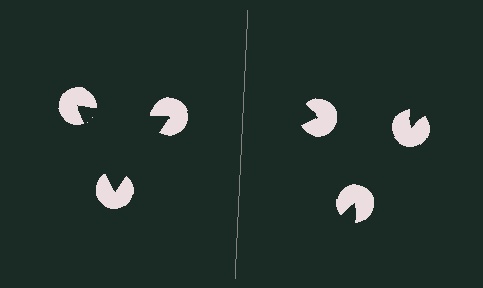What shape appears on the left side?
An illusory triangle.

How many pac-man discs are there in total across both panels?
6 — 3 on each side.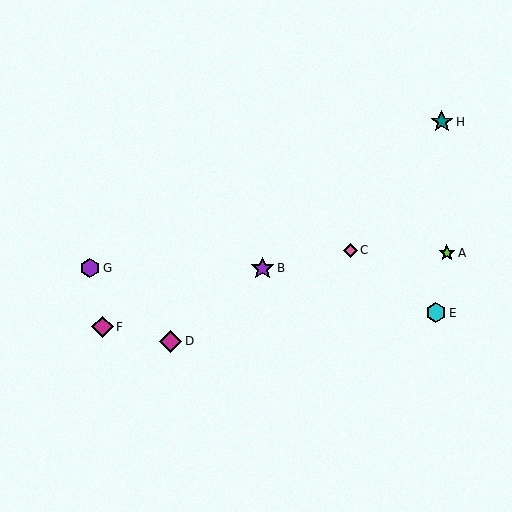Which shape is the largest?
The purple star (labeled B) is the largest.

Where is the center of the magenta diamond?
The center of the magenta diamond is at (102, 327).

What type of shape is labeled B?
Shape B is a purple star.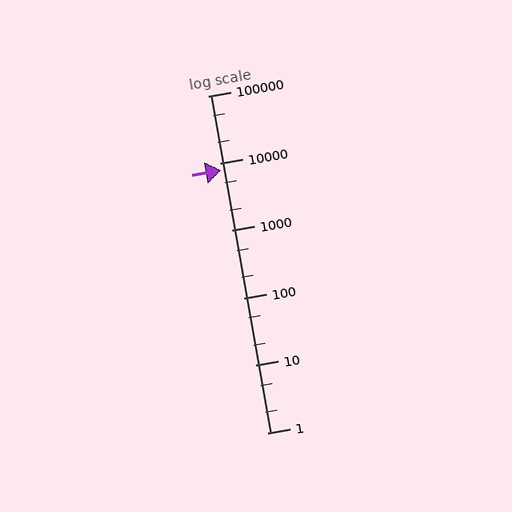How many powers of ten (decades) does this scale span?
The scale spans 5 decades, from 1 to 100000.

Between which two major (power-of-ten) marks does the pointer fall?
The pointer is between 1000 and 10000.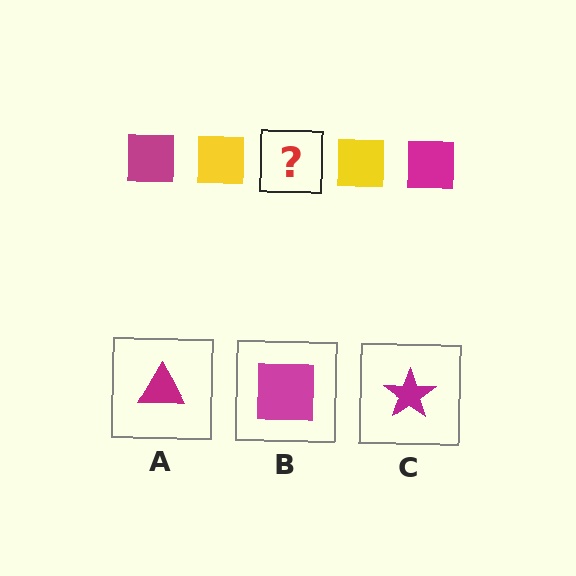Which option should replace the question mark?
Option B.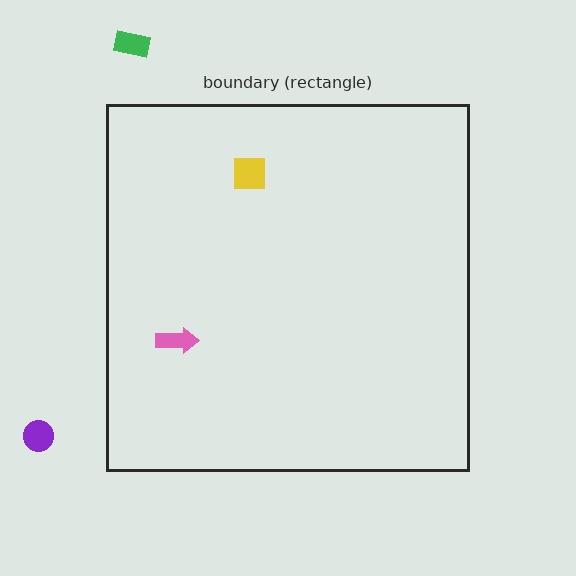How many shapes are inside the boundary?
2 inside, 2 outside.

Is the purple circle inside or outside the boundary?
Outside.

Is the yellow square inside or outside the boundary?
Inside.